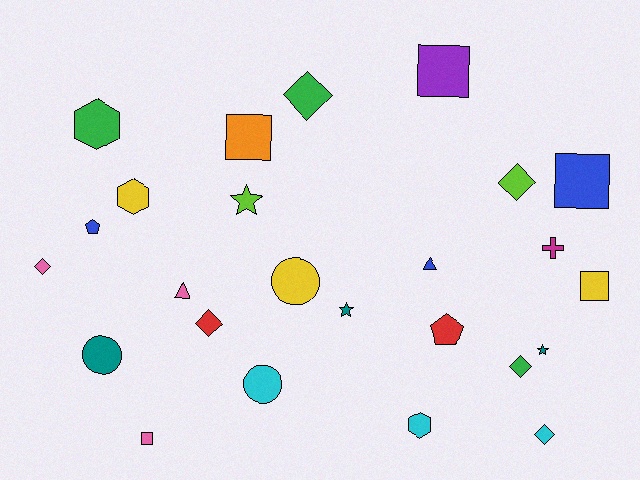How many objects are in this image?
There are 25 objects.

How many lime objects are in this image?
There are 2 lime objects.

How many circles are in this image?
There are 3 circles.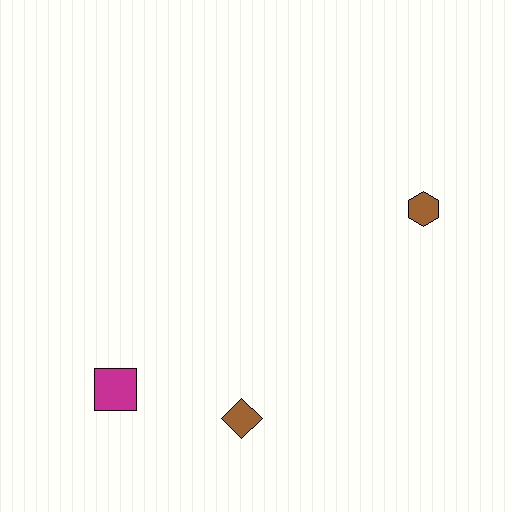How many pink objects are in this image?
There are no pink objects.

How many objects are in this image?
There are 3 objects.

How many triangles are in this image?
There are no triangles.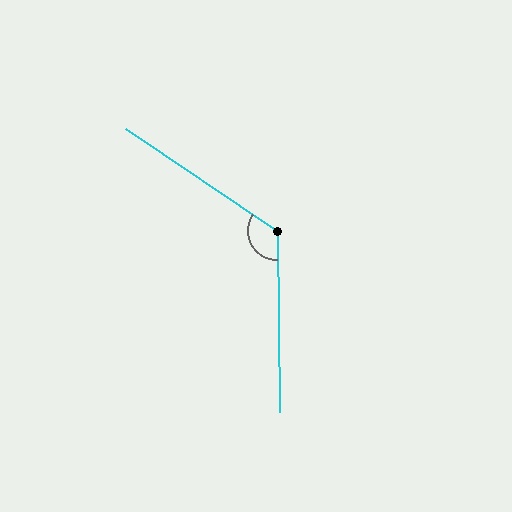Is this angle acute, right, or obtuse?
It is obtuse.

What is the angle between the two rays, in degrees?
Approximately 125 degrees.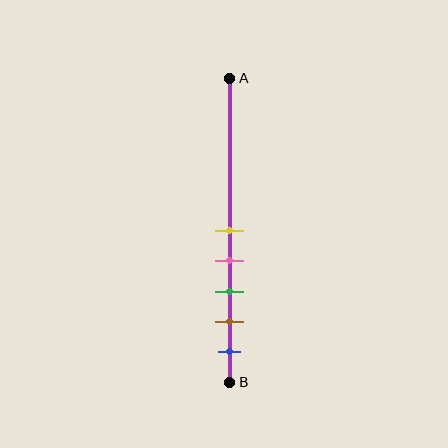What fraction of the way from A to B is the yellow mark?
The yellow mark is approximately 50% (0.5) of the way from A to B.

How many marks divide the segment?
There are 5 marks dividing the segment.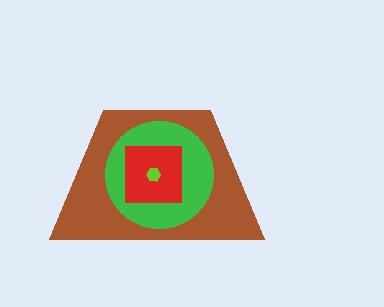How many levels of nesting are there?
4.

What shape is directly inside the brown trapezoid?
The green circle.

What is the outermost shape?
The brown trapezoid.